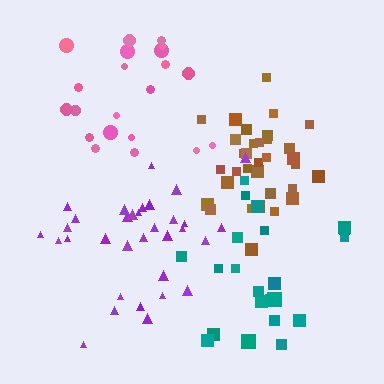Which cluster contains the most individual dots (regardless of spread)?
Brown (33).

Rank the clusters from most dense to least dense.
brown, purple, teal, pink.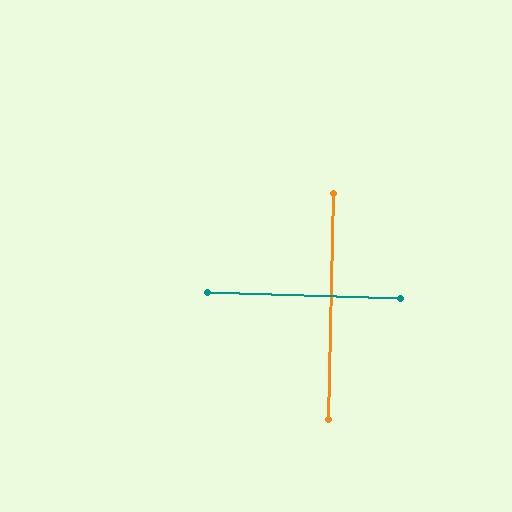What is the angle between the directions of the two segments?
Approximately 90 degrees.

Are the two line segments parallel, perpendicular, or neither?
Perpendicular — they meet at approximately 90°.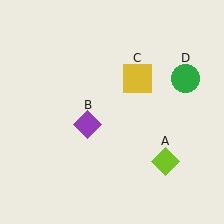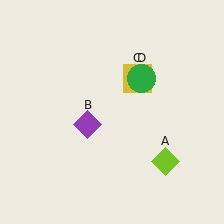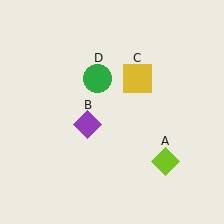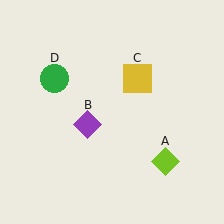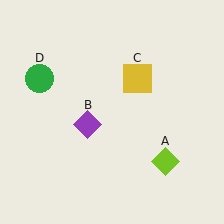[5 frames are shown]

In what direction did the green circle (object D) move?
The green circle (object D) moved left.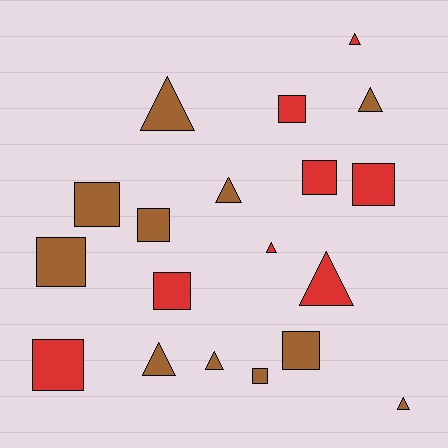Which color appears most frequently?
Brown, with 11 objects.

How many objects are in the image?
There are 19 objects.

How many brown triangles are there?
There are 6 brown triangles.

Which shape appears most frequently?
Square, with 10 objects.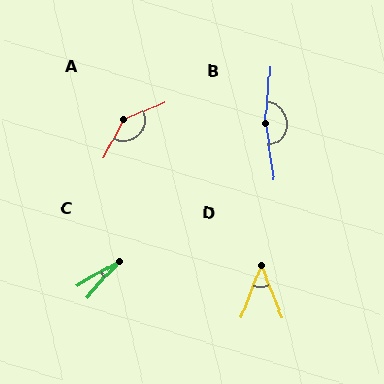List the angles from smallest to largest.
C (19°), D (42°), A (141°), B (167°).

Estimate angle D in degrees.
Approximately 42 degrees.